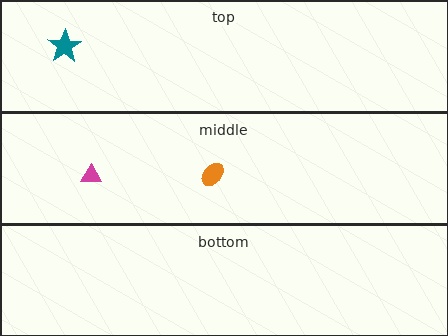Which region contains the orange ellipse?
The middle region.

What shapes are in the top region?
The teal star.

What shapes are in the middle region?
The orange ellipse, the magenta triangle.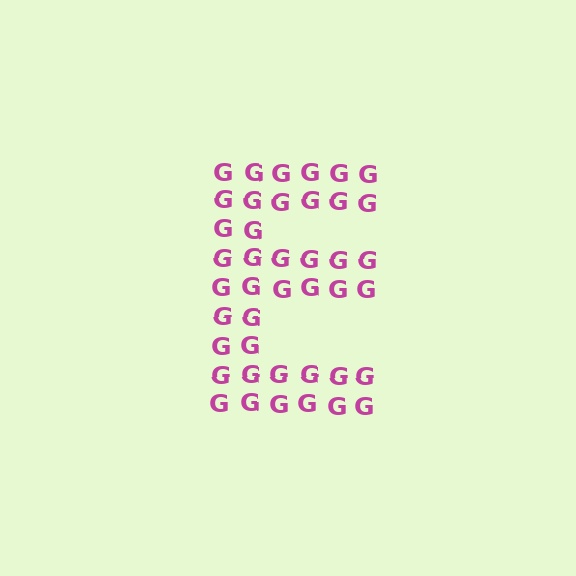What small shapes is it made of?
It is made of small letter G's.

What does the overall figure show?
The overall figure shows the letter E.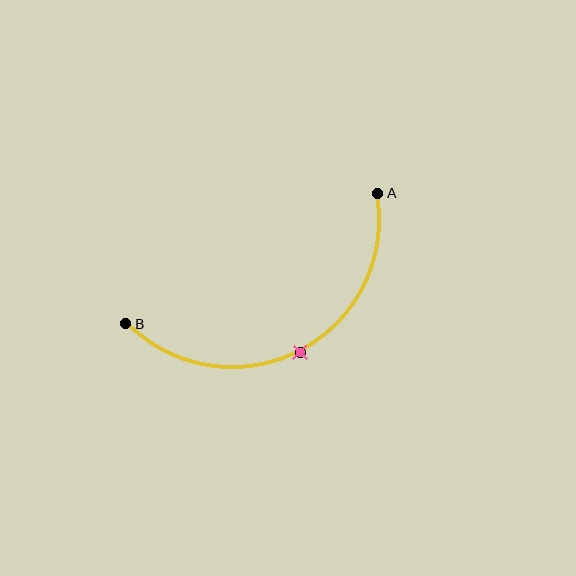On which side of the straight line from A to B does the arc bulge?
The arc bulges below the straight line connecting A and B.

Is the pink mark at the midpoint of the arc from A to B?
Yes. The pink mark lies on the arc at equal arc-length from both A and B — it is the arc midpoint.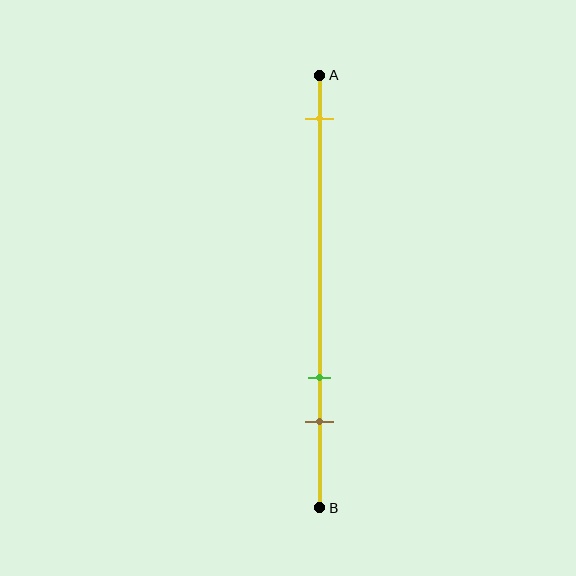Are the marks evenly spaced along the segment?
No, the marks are not evenly spaced.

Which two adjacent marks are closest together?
The green and brown marks are the closest adjacent pair.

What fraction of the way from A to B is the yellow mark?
The yellow mark is approximately 10% (0.1) of the way from A to B.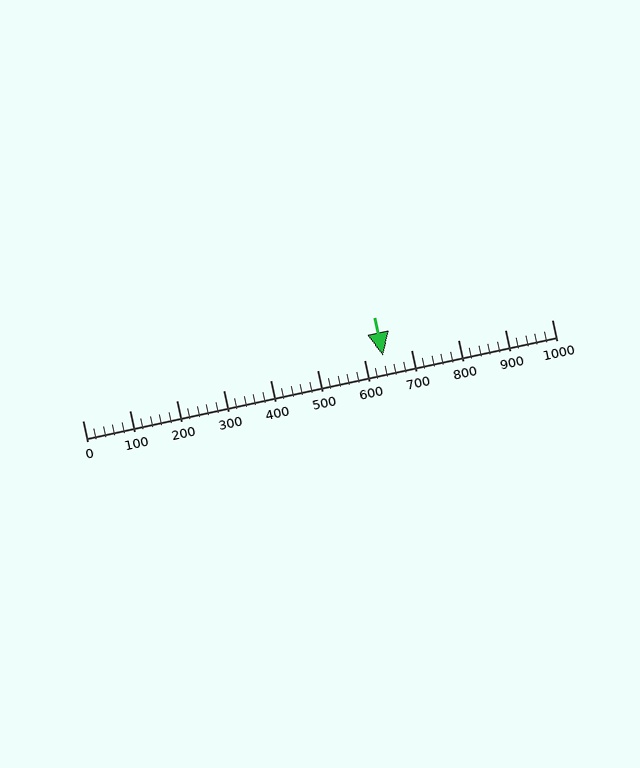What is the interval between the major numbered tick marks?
The major tick marks are spaced 100 units apart.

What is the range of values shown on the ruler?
The ruler shows values from 0 to 1000.